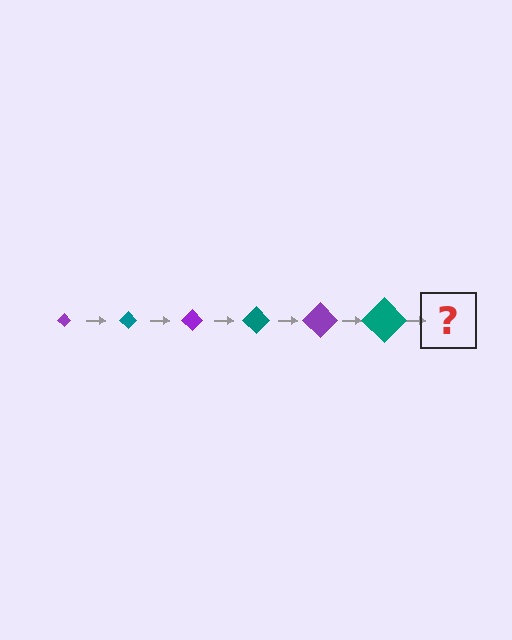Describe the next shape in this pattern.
It should be a purple diamond, larger than the previous one.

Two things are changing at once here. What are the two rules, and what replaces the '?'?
The two rules are that the diamond grows larger each step and the color cycles through purple and teal. The '?' should be a purple diamond, larger than the previous one.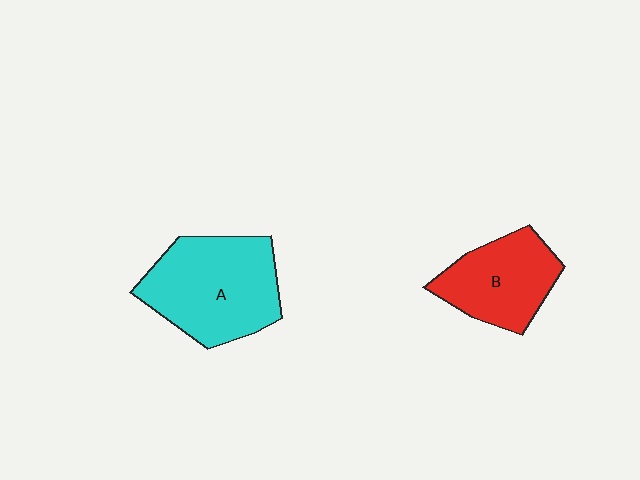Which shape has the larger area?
Shape A (cyan).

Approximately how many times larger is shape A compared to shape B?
Approximately 1.4 times.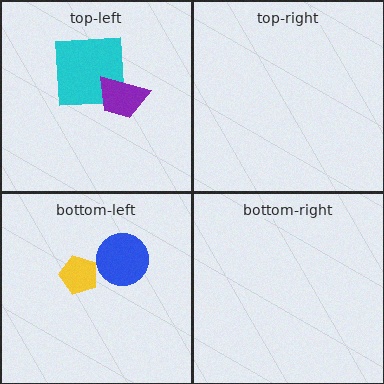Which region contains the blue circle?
The bottom-left region.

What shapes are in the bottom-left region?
The blue circle, the yellow pentagon.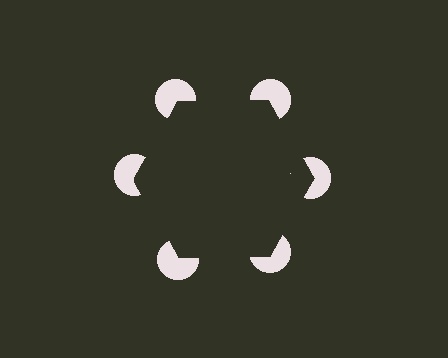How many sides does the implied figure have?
6 sides.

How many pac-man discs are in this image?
There are 6 — one at each vertex of the illusory hexagon.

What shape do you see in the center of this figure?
An illusory hexagon — its edges are inferred from the aligned wedge cuts in the pac-man discs, not physically drawn.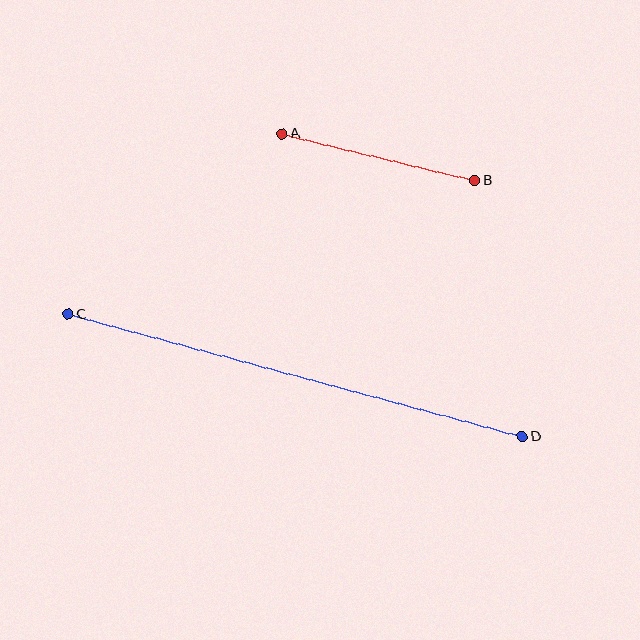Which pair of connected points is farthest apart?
Points C and D are farthest apart.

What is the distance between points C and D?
The distance is approximately 470 pixels.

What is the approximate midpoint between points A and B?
The midpoint is at approximately (378, 157) pixels.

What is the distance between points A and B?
The distance is approximately 198 pixels.